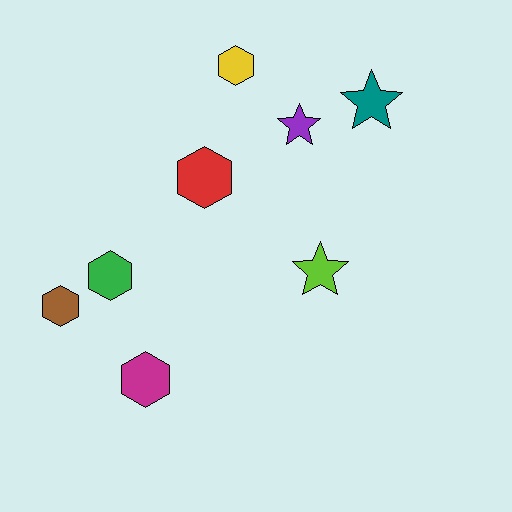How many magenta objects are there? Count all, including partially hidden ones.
There is 1 magenta object.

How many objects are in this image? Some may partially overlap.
There are 8 objects.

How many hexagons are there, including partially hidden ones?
There are 5 hexagons.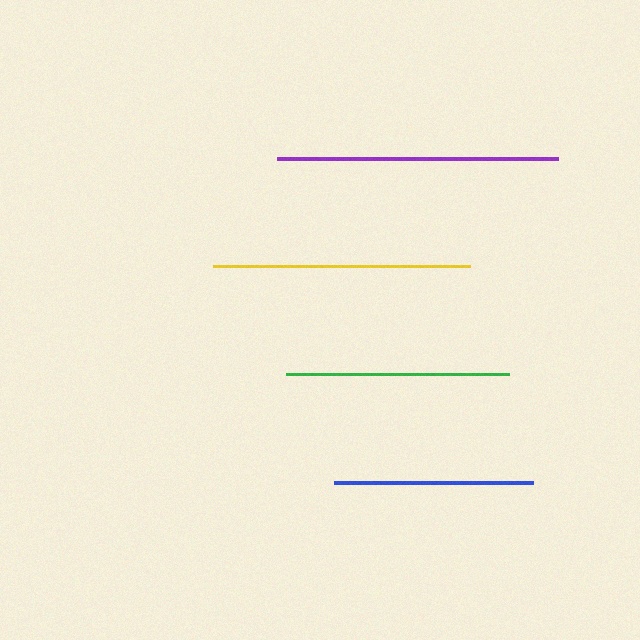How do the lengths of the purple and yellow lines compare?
The purple and yellow lines are approximately the same length.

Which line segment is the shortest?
The blue line is the shortest at approximately 199 pixels.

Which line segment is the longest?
The purple line is the longest at approximately 282 pixels.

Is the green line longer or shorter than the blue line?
The green line is longer than the blue line.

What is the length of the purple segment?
The purple segment is approximately 282 pixels long.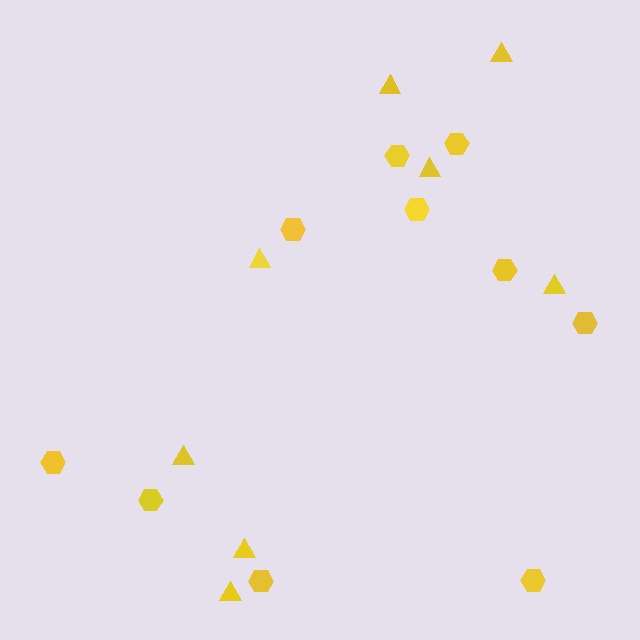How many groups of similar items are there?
There are 2 groups: one group of triangles (8) and one group of hexagons (10).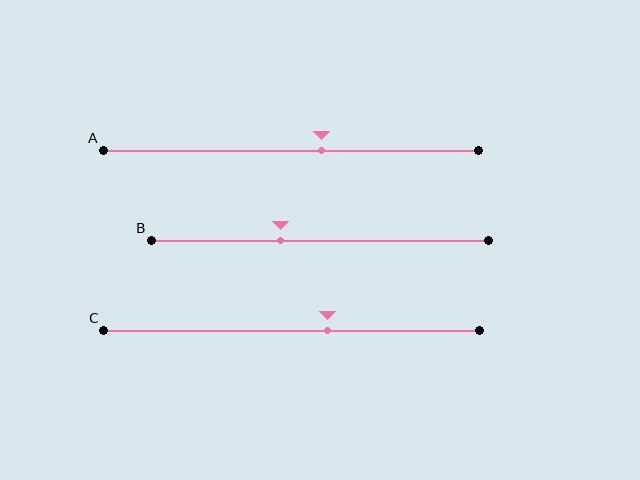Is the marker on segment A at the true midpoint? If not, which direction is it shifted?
No, the marker on segment A is shifted to the right by about 8% of the segment length.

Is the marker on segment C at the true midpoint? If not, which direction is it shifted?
No, the marker on segment C is shifted to the right by about 10% of the segment length.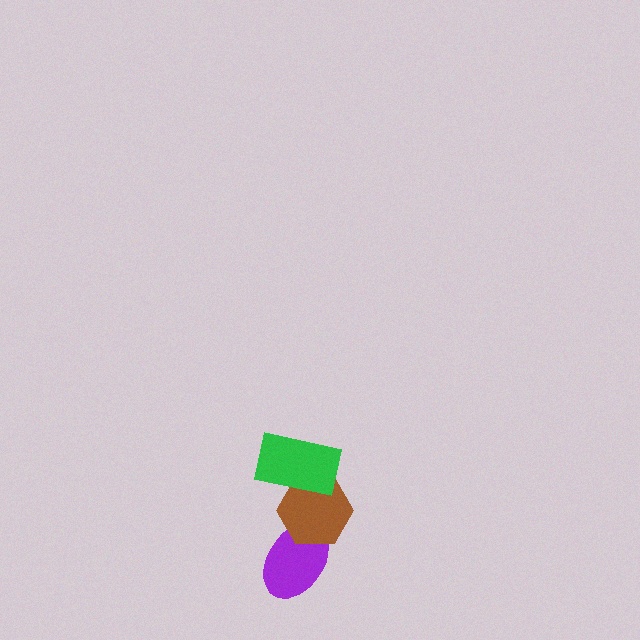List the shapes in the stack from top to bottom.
From top to bottom: the green rectangle, the brown hexagon, the purple ellipse.